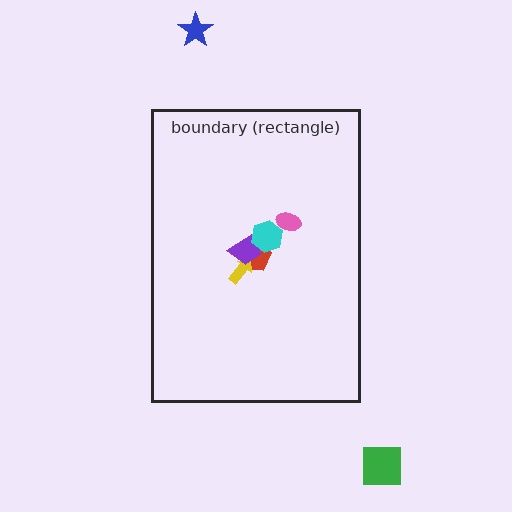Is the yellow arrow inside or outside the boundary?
Inside.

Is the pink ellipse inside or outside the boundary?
Inside.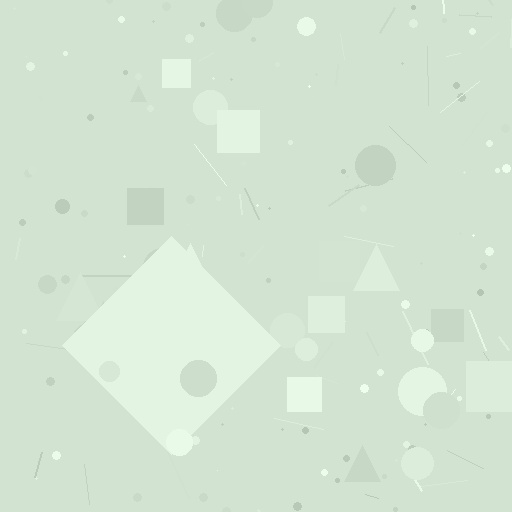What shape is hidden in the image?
A diamond is hidden in the image.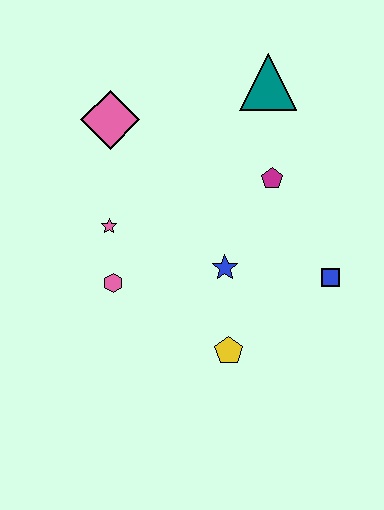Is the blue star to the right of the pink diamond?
Yes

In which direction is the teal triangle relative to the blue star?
The teal triangle is above the blue star.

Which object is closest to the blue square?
The blue star is closest to the blue square.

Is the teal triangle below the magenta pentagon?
No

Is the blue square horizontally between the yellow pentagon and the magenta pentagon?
No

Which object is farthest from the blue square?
The pink diamond is farthest from the blue square.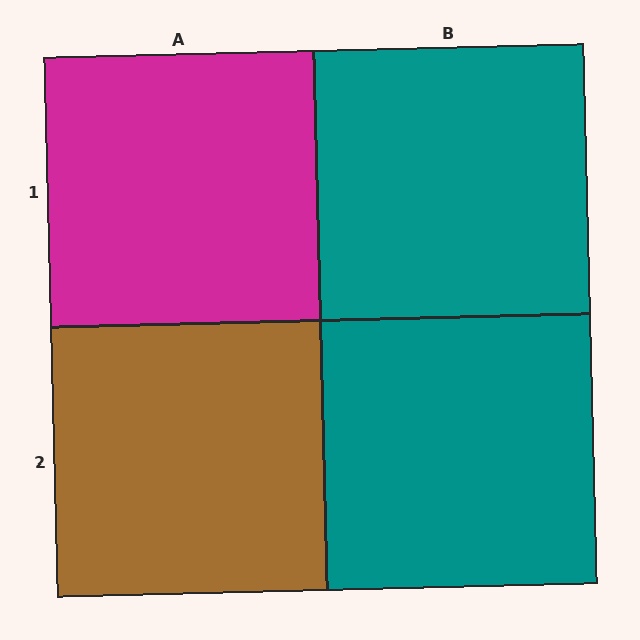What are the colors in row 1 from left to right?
Magenta, teal.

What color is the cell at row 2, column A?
Brown.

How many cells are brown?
1 cell is brown.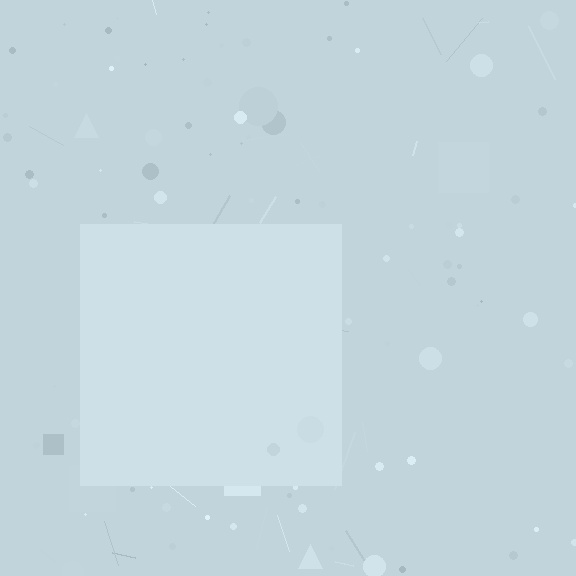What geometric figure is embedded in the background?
A square is embedded in the background.